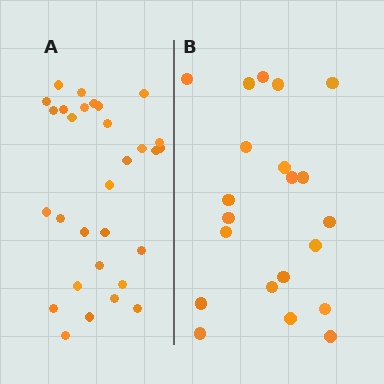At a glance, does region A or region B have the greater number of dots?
Region A (the left region) has more dots.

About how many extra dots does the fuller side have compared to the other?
Region A has roughly 8 or so more dots than region B.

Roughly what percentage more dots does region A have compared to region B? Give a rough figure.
About 45% more.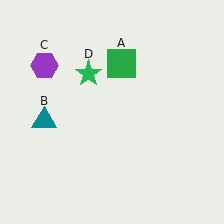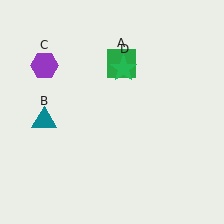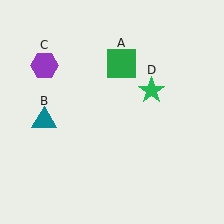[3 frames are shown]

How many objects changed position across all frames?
1 object changed position: green star (object D).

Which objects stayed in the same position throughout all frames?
Green square (object A) and teal triangle (object B) and purple hexagon (object C) remained stationary.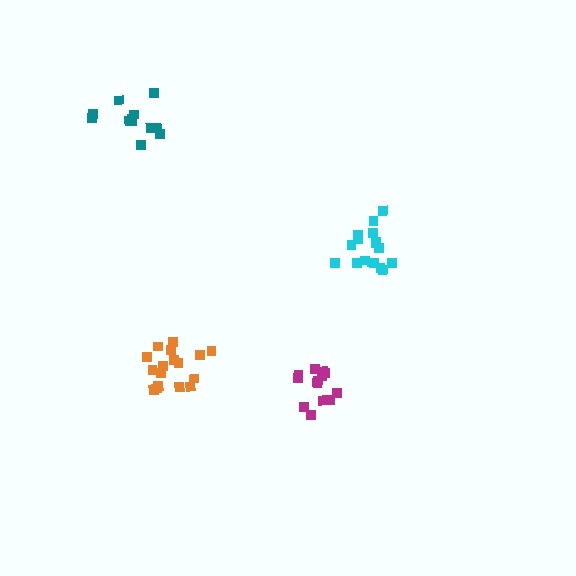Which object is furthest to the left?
The teal cluster is leftmost.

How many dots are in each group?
Group 1: 13 dots, Group 2: 17 dots, Group 3: 17 dots, Group 4: 12 dots (59 total).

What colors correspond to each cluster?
The clusters are colored: magenta, cyan, orange, teal.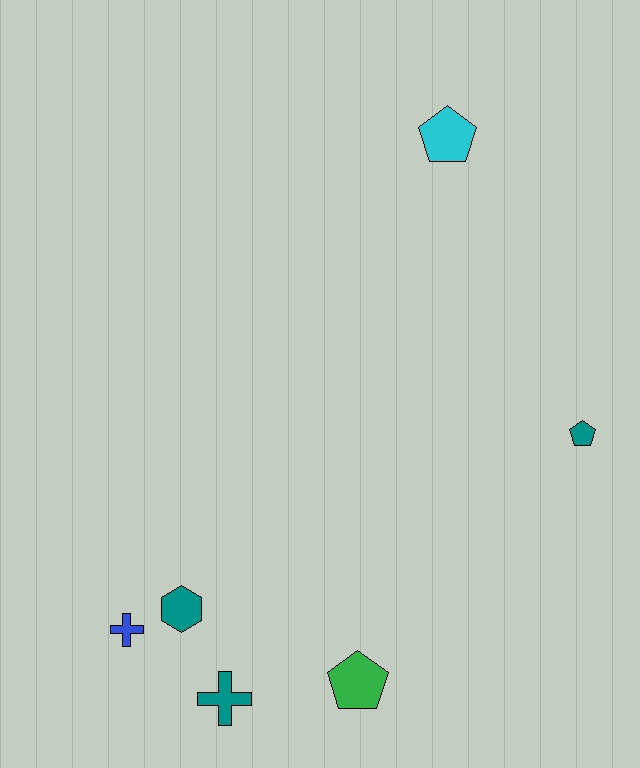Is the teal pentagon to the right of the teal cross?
Yes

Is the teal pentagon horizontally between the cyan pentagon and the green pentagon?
No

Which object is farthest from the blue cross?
The cyan pentagon is farthest from the blue cross.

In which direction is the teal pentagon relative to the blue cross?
The teal pentagon is to the right of the blue cross.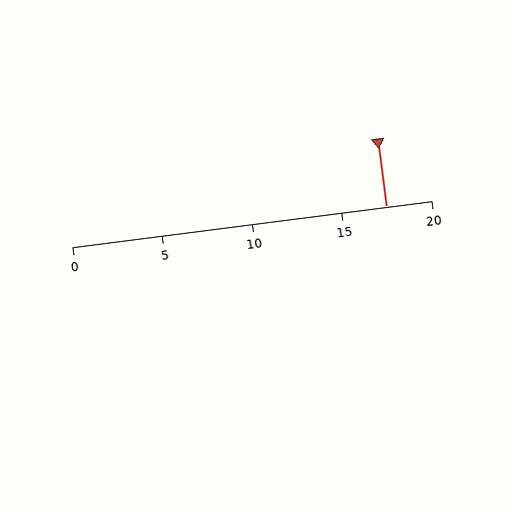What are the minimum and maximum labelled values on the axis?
The axis runs from 0 to 20.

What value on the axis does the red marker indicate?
The marker indicates approximately 17.5.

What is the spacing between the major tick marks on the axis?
The major ticks are spaced 5 apart.